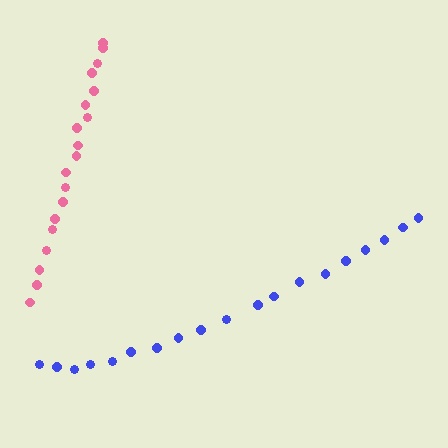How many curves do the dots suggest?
There are 2 distinct paths.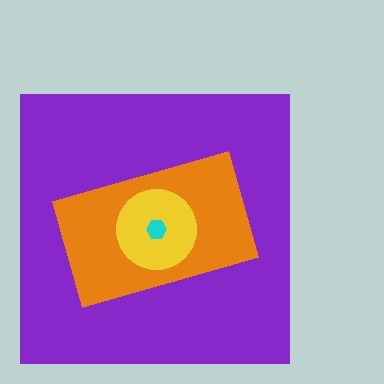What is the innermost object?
The cyan hexagon.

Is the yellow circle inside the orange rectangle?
Yes.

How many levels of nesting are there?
4.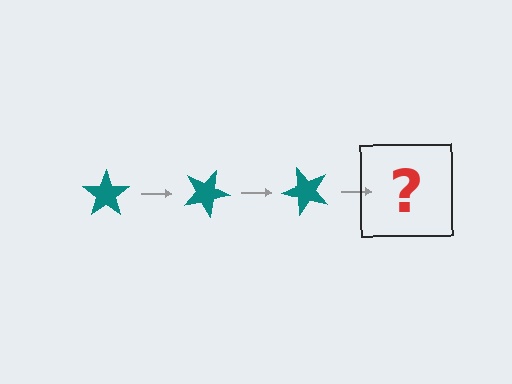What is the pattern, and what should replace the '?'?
The pattern is that the star rotates 25 degrees each step. The '?' should be a teal star rotated 75 degrees.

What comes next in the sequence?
The next element should be a teal star rotated 75 degrees.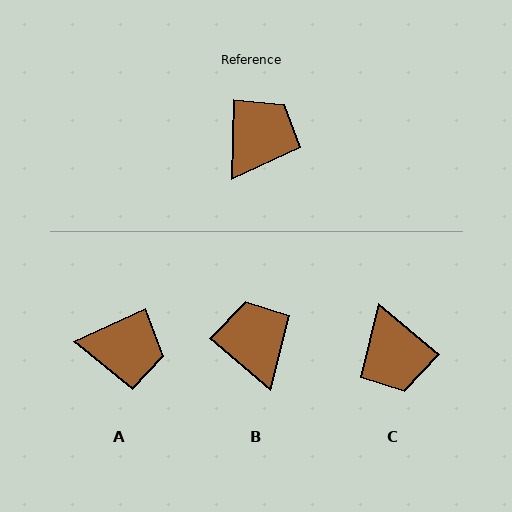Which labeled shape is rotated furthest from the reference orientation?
C, about 128 degrees away.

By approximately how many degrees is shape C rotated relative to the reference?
Approximately 128 degrees clockwise.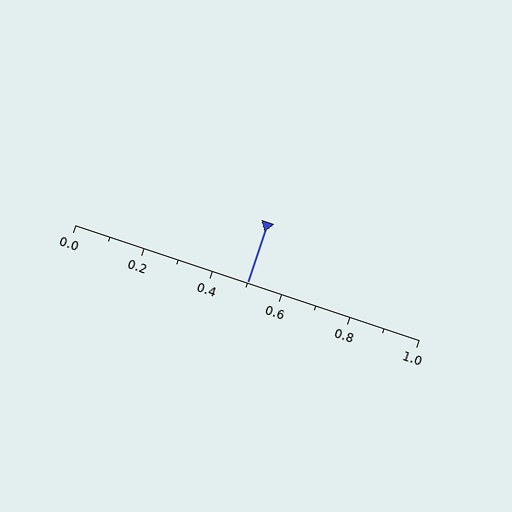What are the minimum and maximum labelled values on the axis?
The axis runs from 0.0 to 1.0.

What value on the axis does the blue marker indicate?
The marker indicates approximately 0.5.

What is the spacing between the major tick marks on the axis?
The major ticks are spaced 0.2 apart.